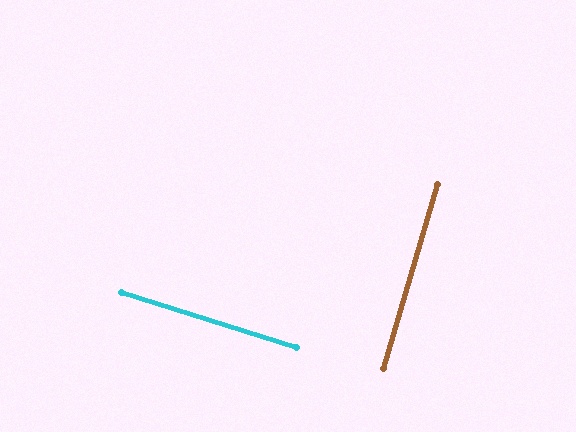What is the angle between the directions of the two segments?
Approximately 89 degrees.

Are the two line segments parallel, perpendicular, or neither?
Perpendicular — they meet at approximately 89°.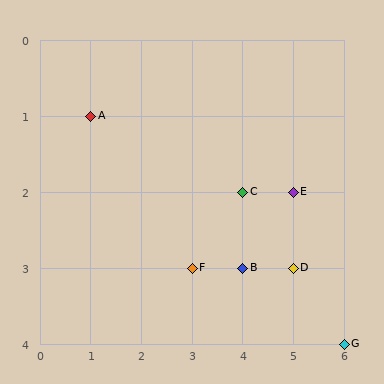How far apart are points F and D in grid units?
Points F and D are 2 columns apart.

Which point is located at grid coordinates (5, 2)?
Point E is at (5, 2).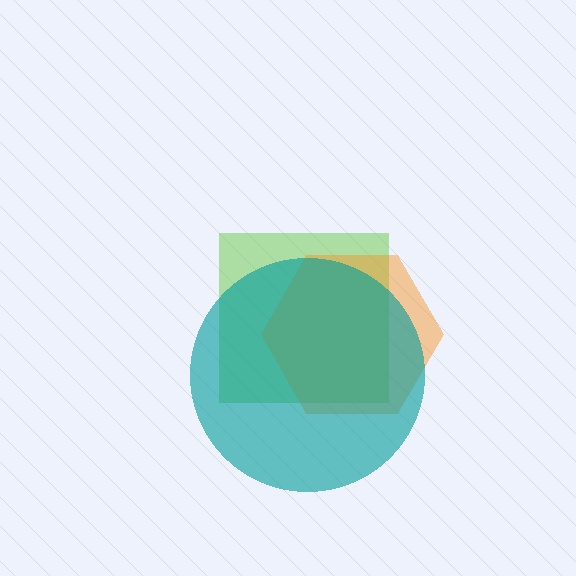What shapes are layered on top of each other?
The layered shapes are: a lime square, an orange hexagon, a teal circle.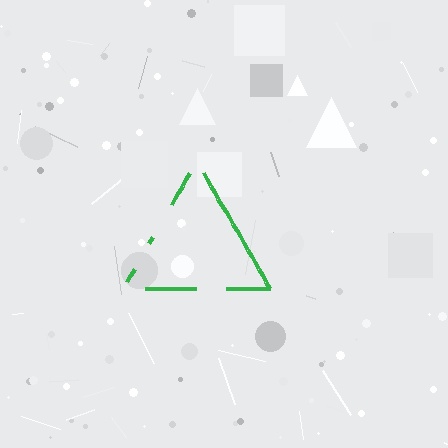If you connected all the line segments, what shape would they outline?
They would outline a triangle.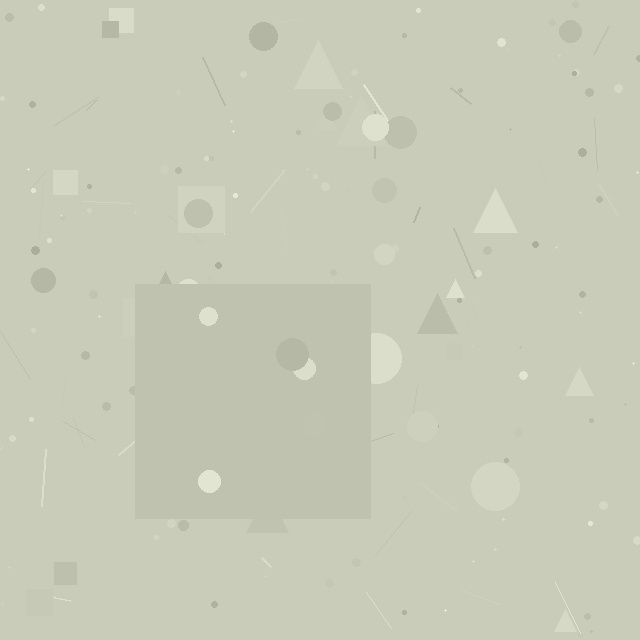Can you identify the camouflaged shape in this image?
The camouflaged shape is a square.